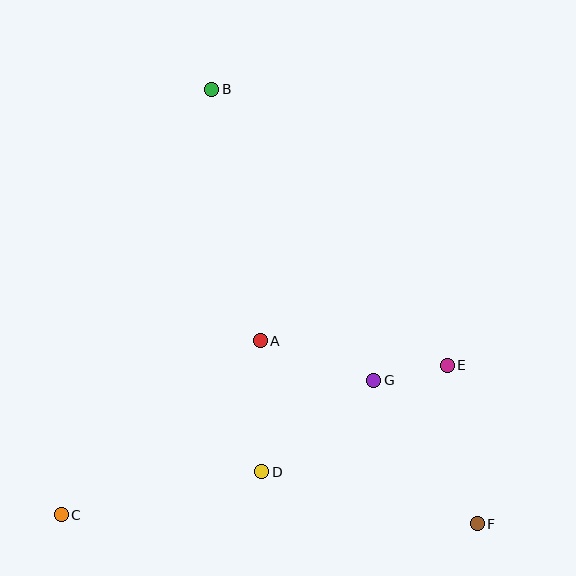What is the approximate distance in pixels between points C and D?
The distance between C and D is approximately 205 pixels.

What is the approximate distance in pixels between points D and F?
The distance between D and F is approximately 222 pixels.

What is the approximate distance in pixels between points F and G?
The distance between F and G is approximately 177 pixels.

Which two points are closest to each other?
Points E and G are closest to each other.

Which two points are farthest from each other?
Points B and F are farthest from each other.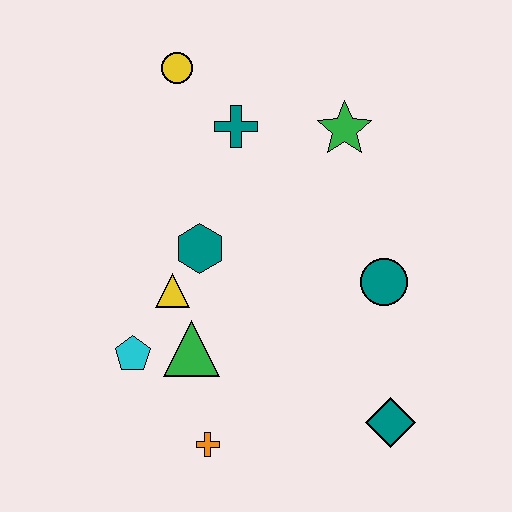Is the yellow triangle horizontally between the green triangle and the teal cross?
No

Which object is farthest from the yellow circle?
The teal diamond is farthest from the yellow circle.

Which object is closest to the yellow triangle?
The teal hexagon is closest to the yellow triangle.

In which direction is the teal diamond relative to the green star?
The teal diamond is below the green star.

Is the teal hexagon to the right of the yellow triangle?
Yes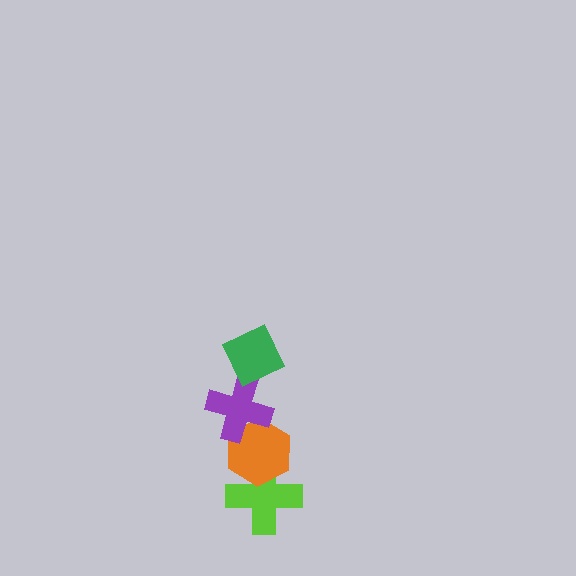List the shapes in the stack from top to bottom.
From top to bottom: the green diamond, the purple cross, the orange hexagon, the lime cross.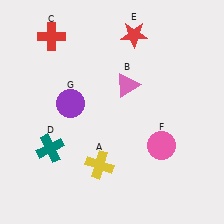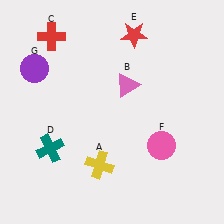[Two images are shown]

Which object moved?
The purple circle (G) moved left.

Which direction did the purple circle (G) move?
The purple circle (G) moved left.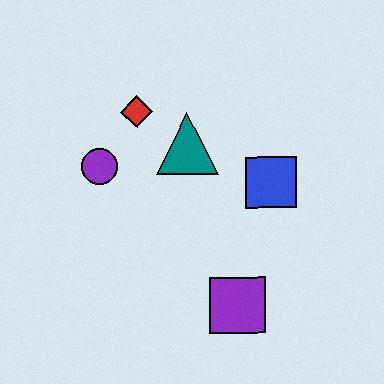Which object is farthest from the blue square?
The purple circle is farthest from the blue square.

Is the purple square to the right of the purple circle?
Yes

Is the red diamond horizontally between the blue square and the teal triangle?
No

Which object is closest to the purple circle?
The red diamond is closest to the purple circle.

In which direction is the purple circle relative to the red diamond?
The purple circle is below the red diamond.